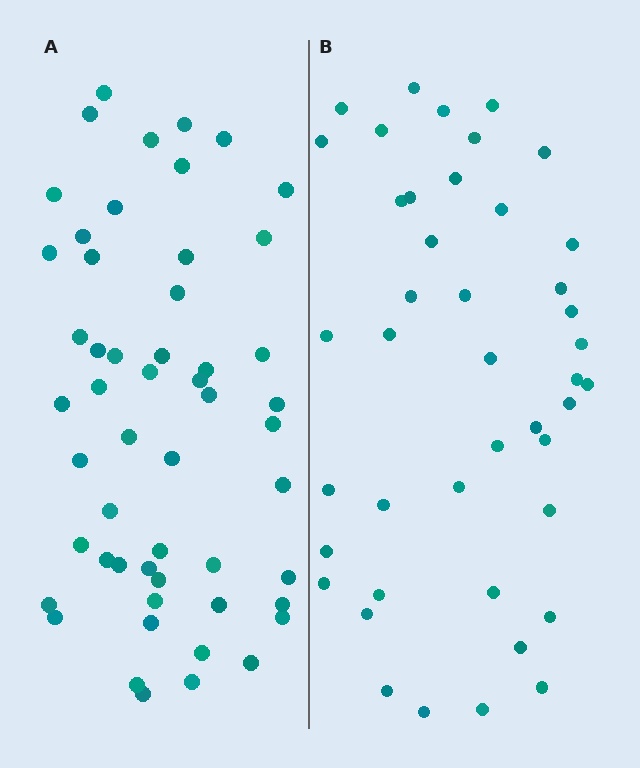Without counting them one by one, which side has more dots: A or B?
Region A (the left region) has more dots.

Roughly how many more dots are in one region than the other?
Region A has roughly 10 or so more dots than region B.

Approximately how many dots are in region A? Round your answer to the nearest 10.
About 50 dots. (The exact count is 53, which rounds to 50.)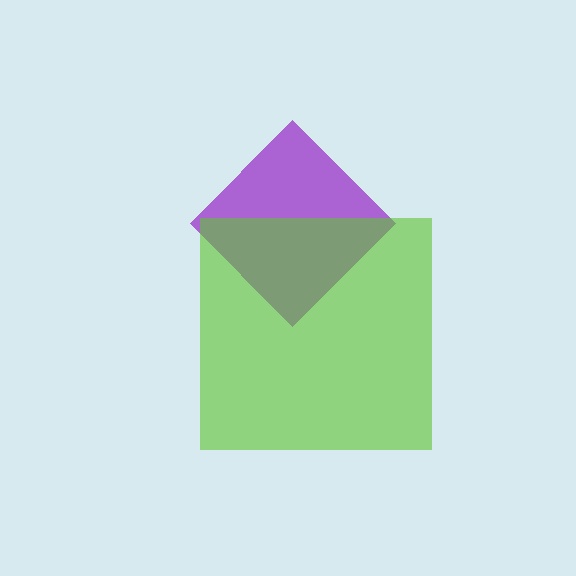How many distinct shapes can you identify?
There are 2 distinct shapes: a purple diamond, a lime square.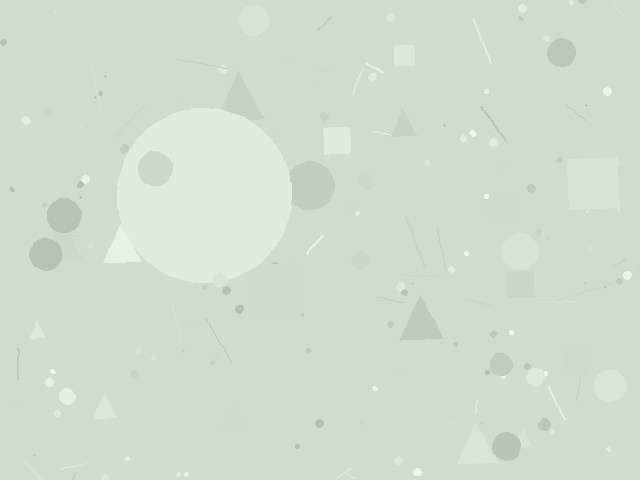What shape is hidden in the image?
A circle is hidden in the image.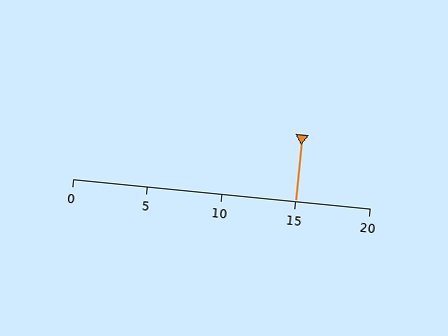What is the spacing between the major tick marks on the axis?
The major ticks are spaced 5 apart.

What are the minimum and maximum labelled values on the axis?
The axis runs from 0 to 20.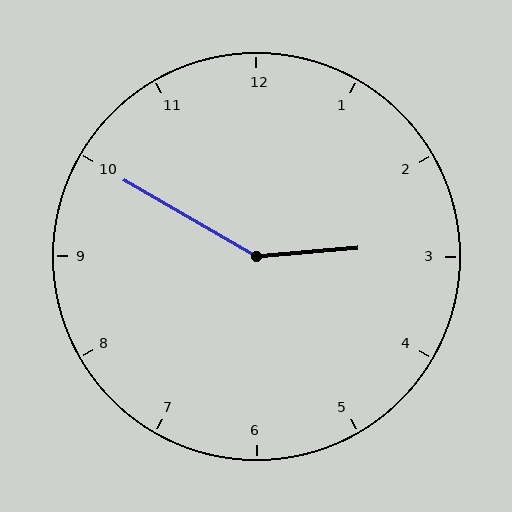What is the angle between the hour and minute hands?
Approximately 145 degrees.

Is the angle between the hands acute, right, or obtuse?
It is obtuse.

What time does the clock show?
2:50.